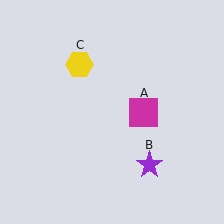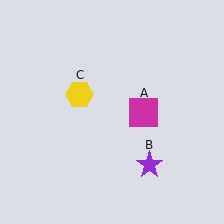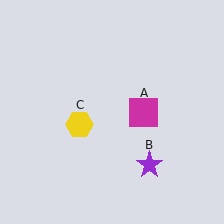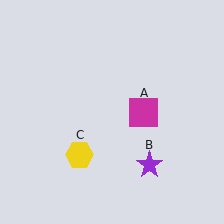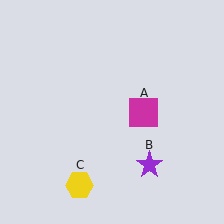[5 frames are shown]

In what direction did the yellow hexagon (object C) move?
The yellow hexagon (object C) moved down.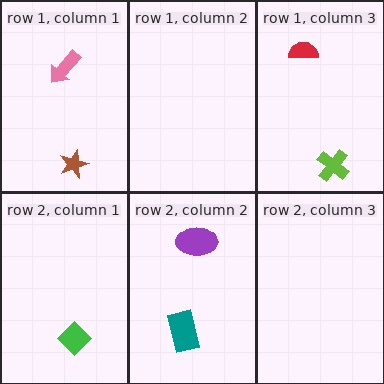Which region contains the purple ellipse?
The row 2, column 2 region.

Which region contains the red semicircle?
The row 1, column 3 region.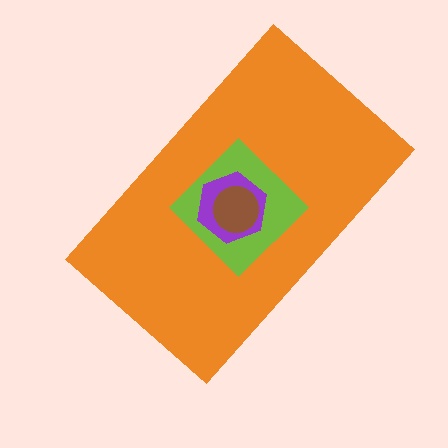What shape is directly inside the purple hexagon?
The brown circle.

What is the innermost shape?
The brown circle.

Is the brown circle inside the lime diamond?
Yes.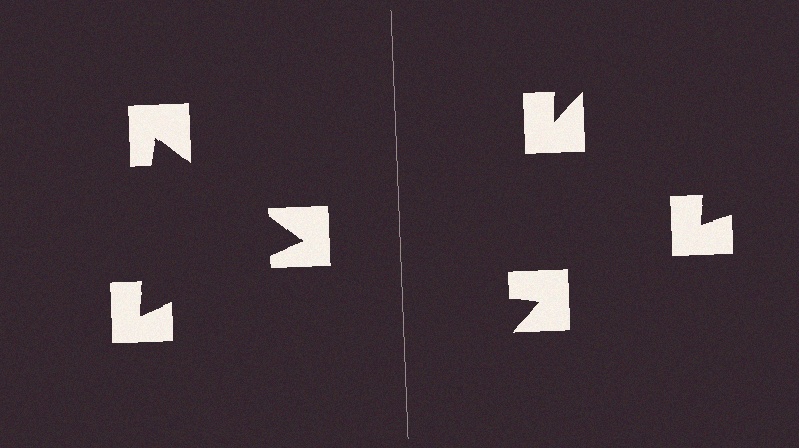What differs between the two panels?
The notched squares are positioned identically on both sides; only the wedge orientations differ. On the left they align to a triangle; on the right they are misaligned.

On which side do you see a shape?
An illusory triangle appears on the left side. On the right side the wedge cuts are rotated, so no coherent shape forms.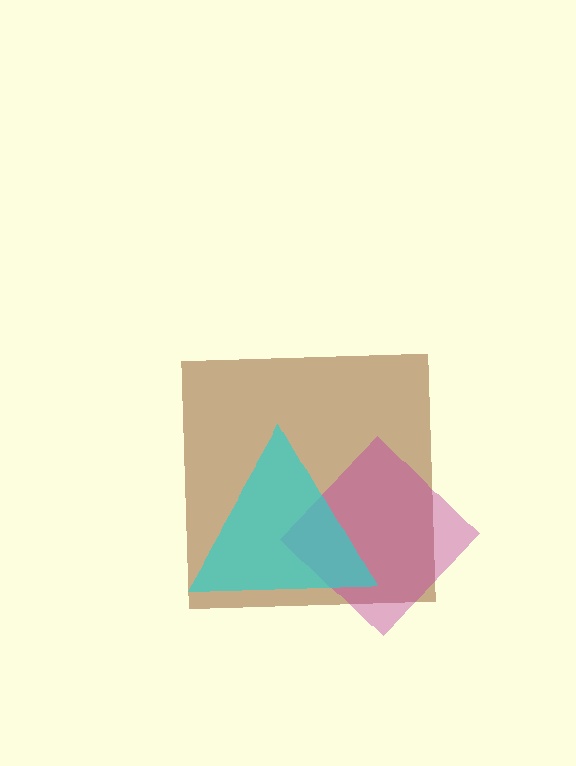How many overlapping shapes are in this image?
There are 3 overlapping shapes in the image.